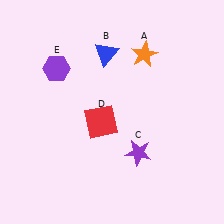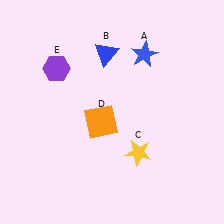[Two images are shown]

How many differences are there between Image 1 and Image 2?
There are 3 differences between the two images.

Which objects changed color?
A changed from orange to blue. C changed from purple to yellow. D changed from red to orange.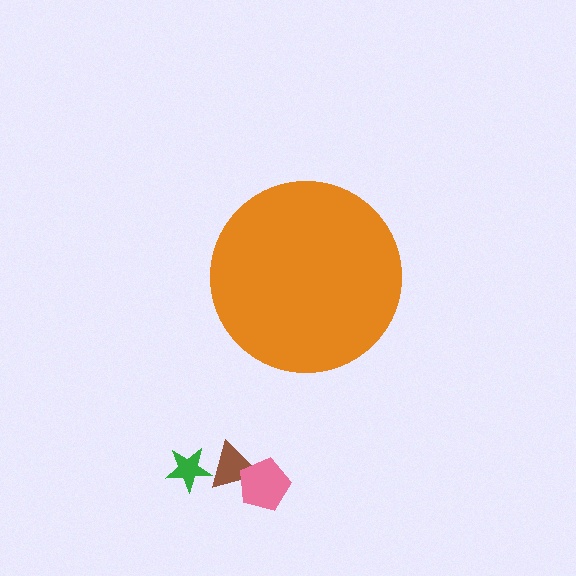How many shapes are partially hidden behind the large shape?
0 shapes are partially hidden.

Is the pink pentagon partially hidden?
No, the pink pentagon is fully visible.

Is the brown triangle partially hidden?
No, the brown triangle is fully visible.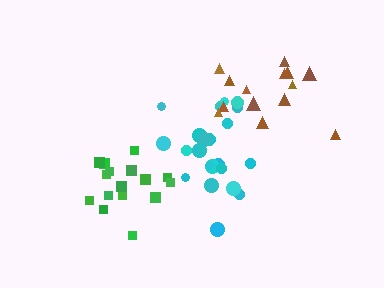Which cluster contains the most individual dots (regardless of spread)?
Cyan (22).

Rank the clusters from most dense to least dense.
cyan, green, brown.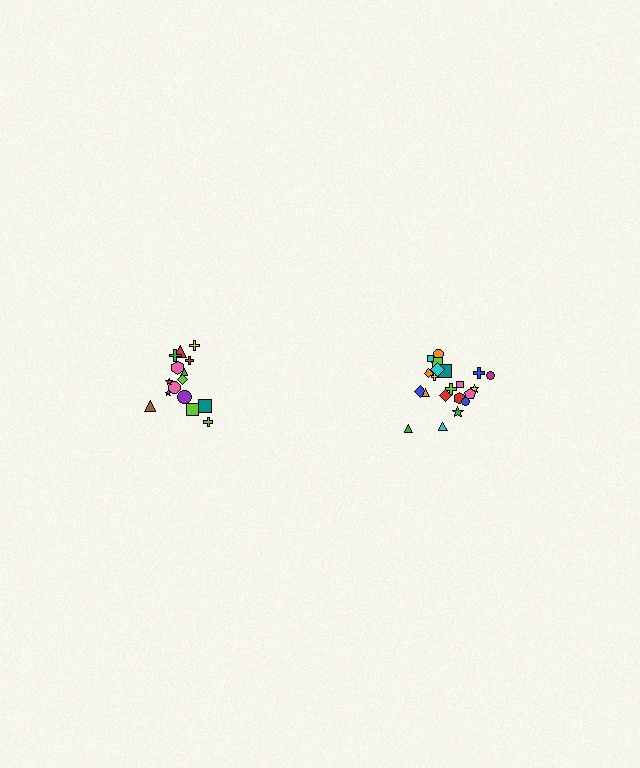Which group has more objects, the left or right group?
The right group.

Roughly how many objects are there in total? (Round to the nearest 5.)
Roughly 35 objects in total.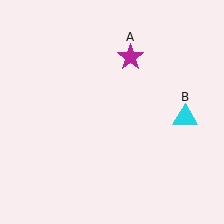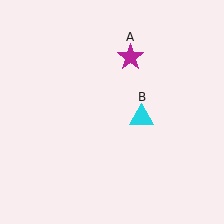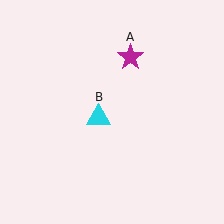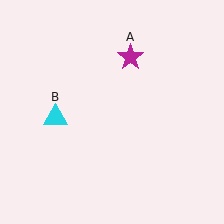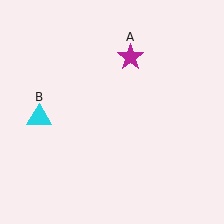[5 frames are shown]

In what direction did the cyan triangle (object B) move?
The cyan triangle (object B) moved left.